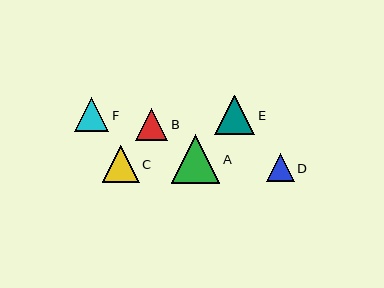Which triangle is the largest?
Triangle A is the largest with a size of approximately 48 pixels.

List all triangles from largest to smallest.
From largest to smallest: A, E, C, F, B, D.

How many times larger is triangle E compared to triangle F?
Triangle E is approximately 1.1 times the size of triangle F.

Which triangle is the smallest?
Triangle D is the smallest with a size of approximately 28 pixels.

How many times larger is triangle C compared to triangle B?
Triangle C is approximately 1.2 times the size of triangle B.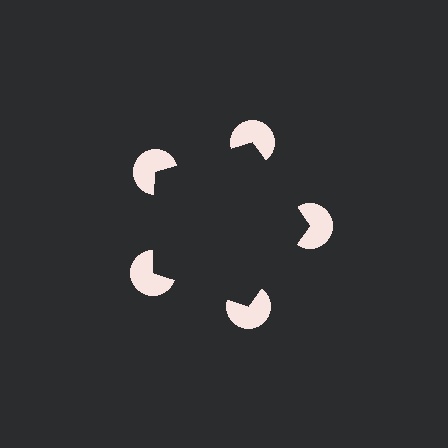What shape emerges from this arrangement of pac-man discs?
An illusory pentagon — its edges are inferred from the aligned wedge cuts in the pac-man discs, not physically drawn.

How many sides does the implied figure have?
5 sides.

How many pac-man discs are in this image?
There are 5 — one at each vertex of the illusory pentagon.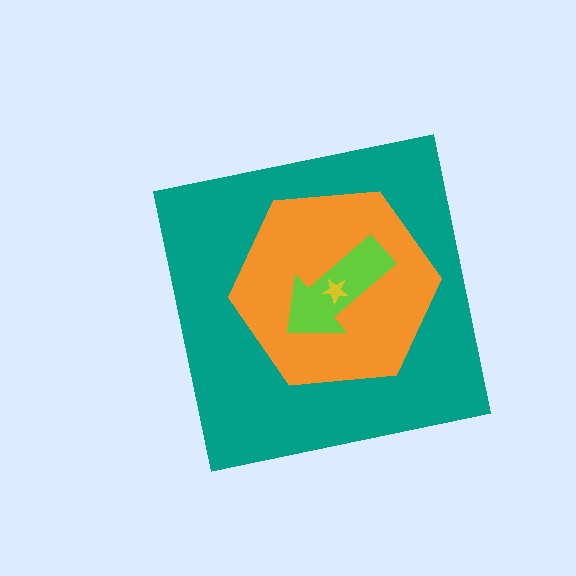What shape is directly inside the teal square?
The orange hexagon.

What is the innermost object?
The yellow star.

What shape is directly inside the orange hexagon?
The lime arrow.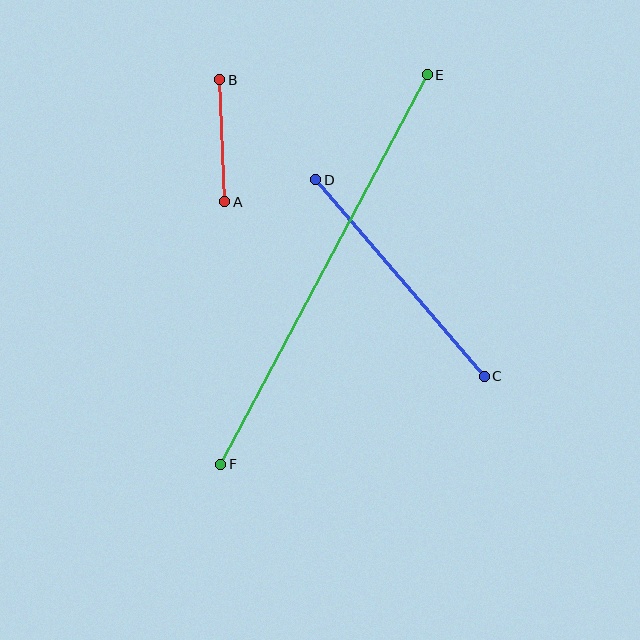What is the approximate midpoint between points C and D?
The midpoint is at approximately (400, 278) pixels.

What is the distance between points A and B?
The distance is approximately 122 pixels.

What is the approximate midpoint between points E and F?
The midpoint is at approximately (324, 269) pixels.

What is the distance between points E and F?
The distance is approximately 441 pixels.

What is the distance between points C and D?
The distance is approximately 259 pixels.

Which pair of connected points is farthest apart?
Points E and F are farthest apart.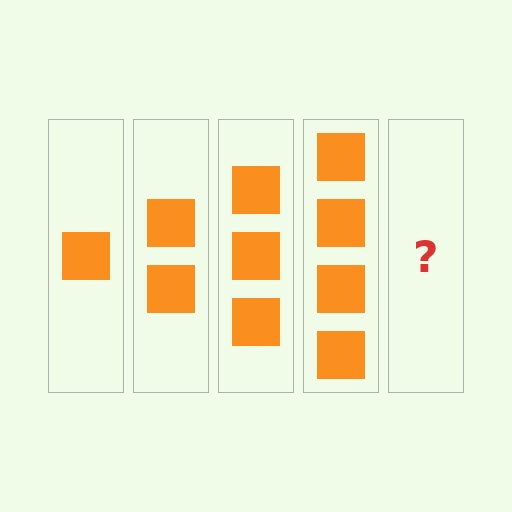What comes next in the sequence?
The next element should be 5 squares.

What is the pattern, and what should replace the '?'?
The pattern is that each step adds one more square. The '?' should be 5 squares.